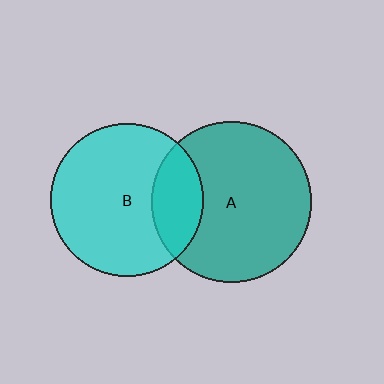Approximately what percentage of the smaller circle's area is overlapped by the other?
Approximately 25%.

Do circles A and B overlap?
Yes.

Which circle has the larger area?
Circle A (teal).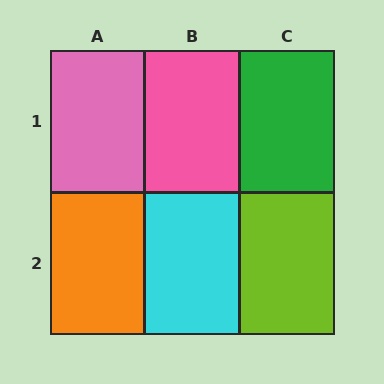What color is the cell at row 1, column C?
Green.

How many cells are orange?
1 cell is orange.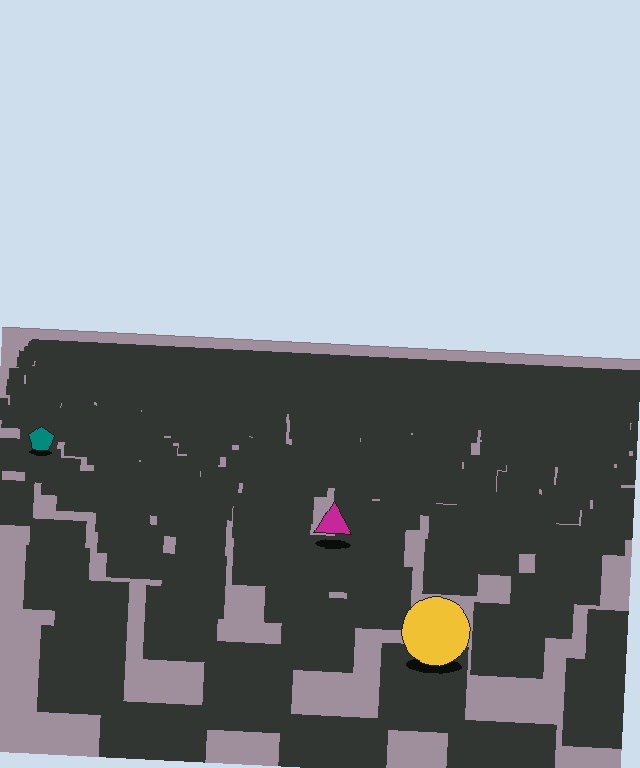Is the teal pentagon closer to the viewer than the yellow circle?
No. The yellow circle is closer — you can tell from the texture gradient: the ground texture is coarser near it.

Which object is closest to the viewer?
The yellow circle is closest. The texture marks near it are larger and more spread out.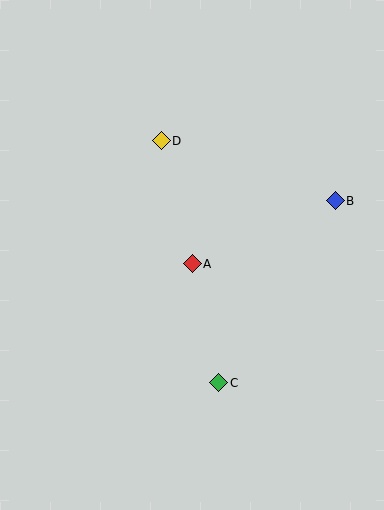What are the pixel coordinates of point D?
Point D is at (161, 141).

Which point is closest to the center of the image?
Point A at (192, 264) is closest to the center.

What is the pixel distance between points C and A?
The distance between C and A is 122 pixels.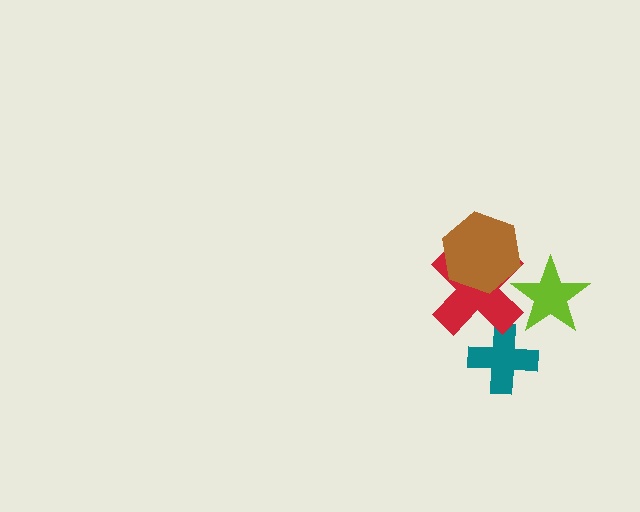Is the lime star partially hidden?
No, no other shape covers it.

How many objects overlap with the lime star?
1 object overlaps with the lime star.